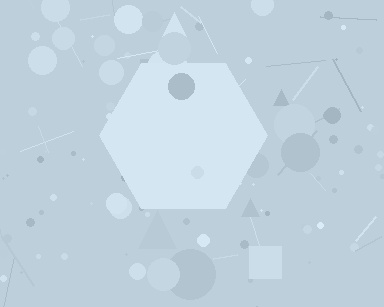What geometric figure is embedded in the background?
A hexagon is embedded in the background.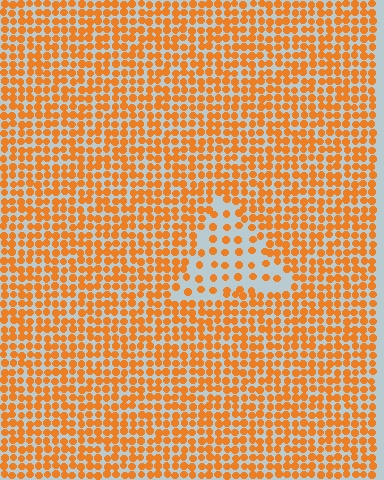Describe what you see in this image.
The image contains small orange elements arranged at two different densities. A triangle-shaped region is visible where the elements are less densely packed than the surrounding area.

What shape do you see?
I see a triangle.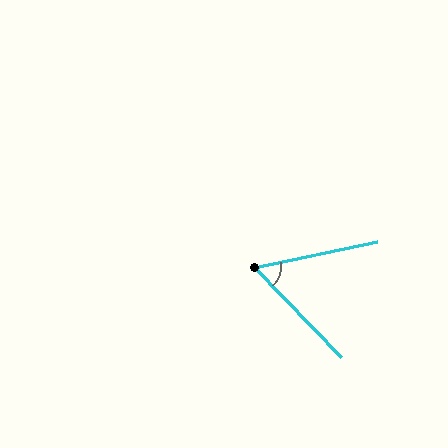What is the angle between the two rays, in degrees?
Approximately 58 degrees.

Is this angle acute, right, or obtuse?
It is acute.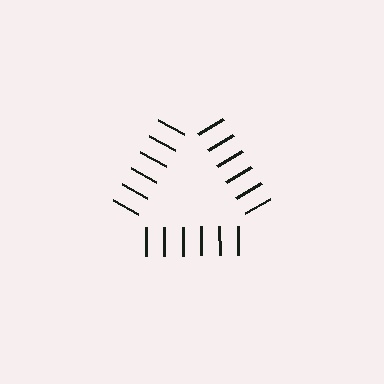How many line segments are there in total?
18 — 6 along each of the 3 edges.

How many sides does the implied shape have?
3 sides — the line-ends trace a triangle.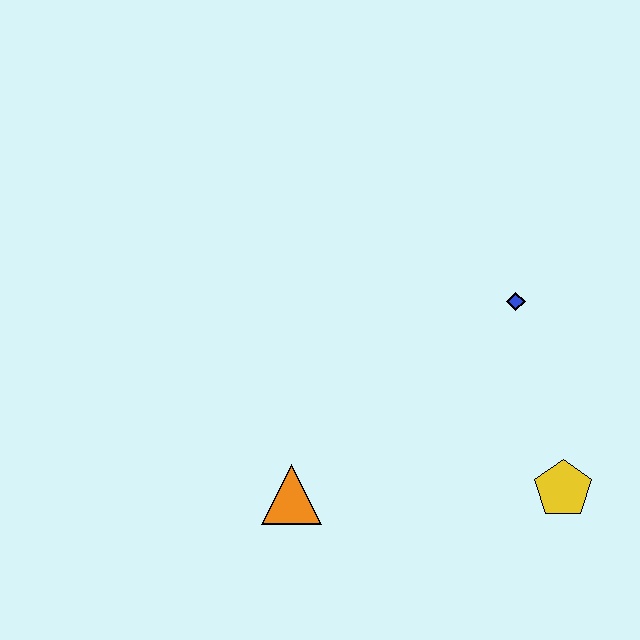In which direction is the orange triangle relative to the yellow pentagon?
The orange triangle is to the left of the yellow pentagon.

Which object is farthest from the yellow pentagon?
The orange triangle is farthest from the yellow pentagon.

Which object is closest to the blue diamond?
The yellow pentagon is closest to the blue diamond.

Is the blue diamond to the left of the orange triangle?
No